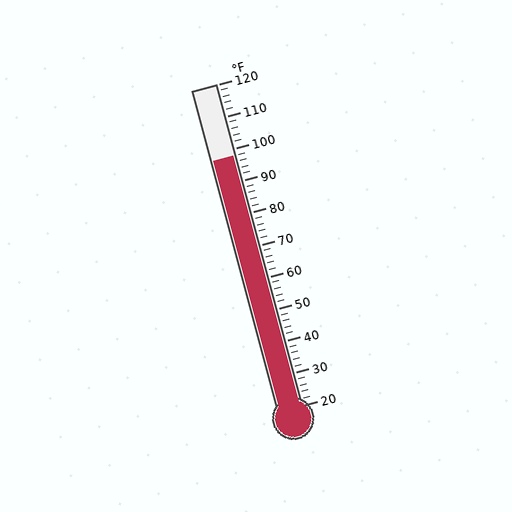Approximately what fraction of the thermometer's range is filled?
The thermometer is filled to approximately 80% of its range.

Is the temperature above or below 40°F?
The temperature is above 40°F.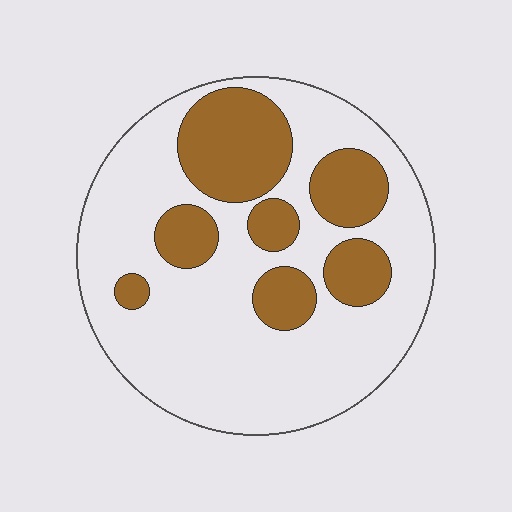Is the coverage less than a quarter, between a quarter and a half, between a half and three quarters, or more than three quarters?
Between a quarter and a half.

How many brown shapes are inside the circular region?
7.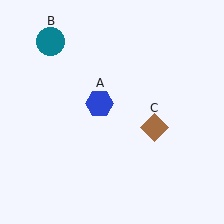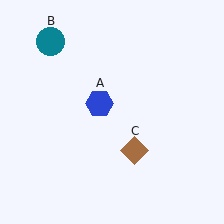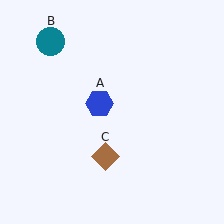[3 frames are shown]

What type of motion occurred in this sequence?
The brown diamond (object C) rotated clockwise around the center of the scene.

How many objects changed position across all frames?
1 object changed position: brown diamond (object C).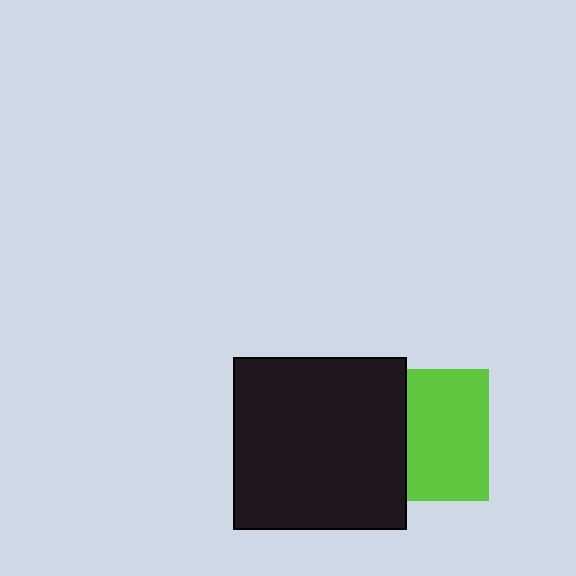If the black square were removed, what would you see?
You would see the complete lime square.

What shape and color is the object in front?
The object in front is a black square.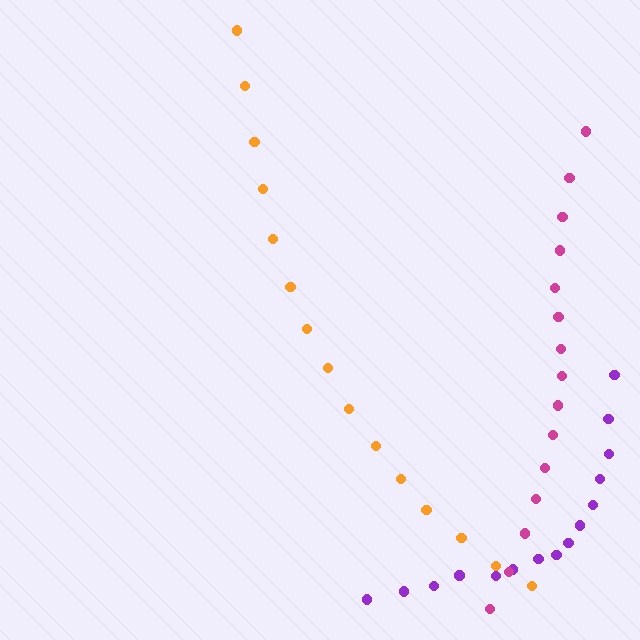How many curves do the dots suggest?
There are 3 distinct paths.